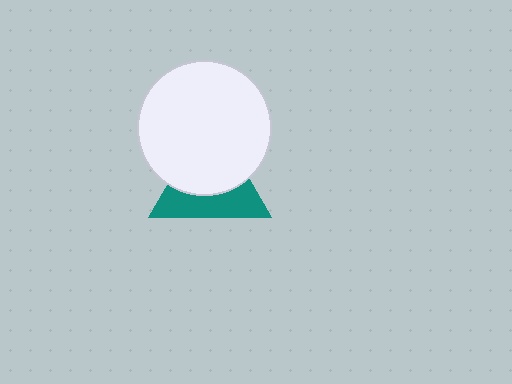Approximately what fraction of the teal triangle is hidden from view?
Roughly 56% of the teal triangle is hidden behind the white circle.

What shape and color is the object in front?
The object in front is a white circle.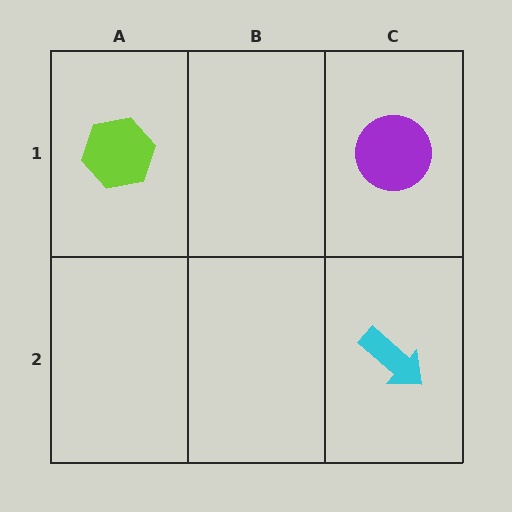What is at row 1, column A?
A lime hexagon.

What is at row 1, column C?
A purple circle.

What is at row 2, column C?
A cyan arrow.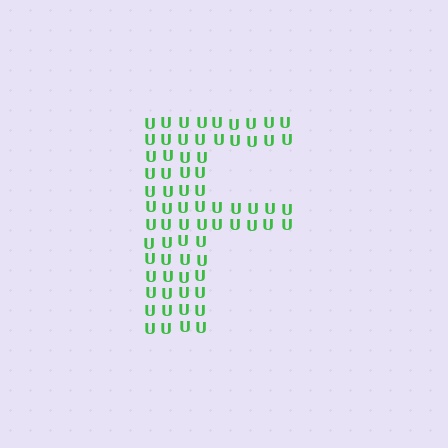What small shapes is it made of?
It is made of small letter U's.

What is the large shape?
The large shape is the letter F.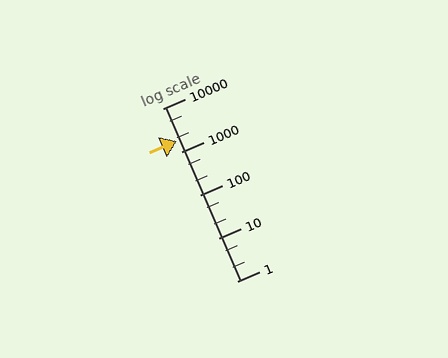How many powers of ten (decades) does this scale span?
The scale spans 4 decades, from 1 to 10000.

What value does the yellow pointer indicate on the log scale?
The pointer indicates approximately 1800.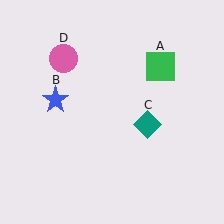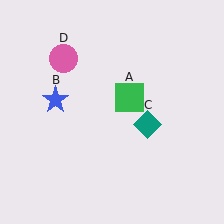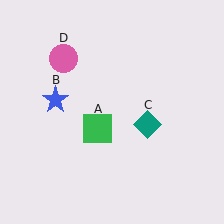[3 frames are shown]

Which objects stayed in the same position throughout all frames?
Blue star (object B) and teal diamond (object C) and pink circle (object D) remained stationary.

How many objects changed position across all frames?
1 object changed position: green square (object A).